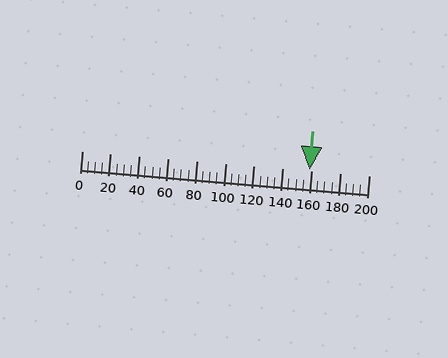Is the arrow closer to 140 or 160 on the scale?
The arrow is closer to 160.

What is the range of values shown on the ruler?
The ruler shows values from 0 to 200.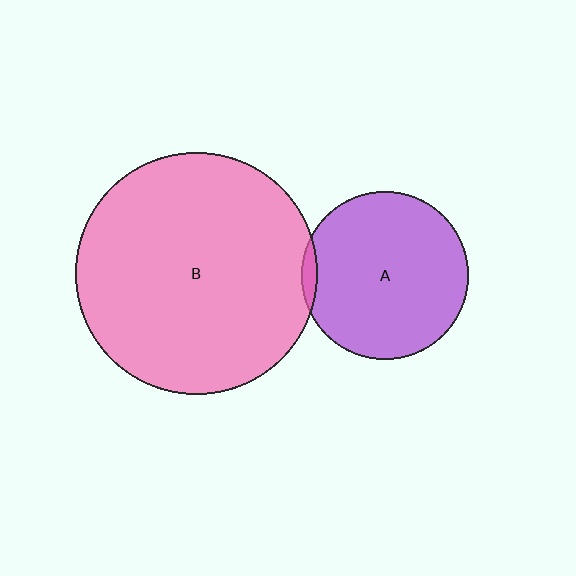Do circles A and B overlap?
Yes.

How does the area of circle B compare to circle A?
Approximately 2.1 times.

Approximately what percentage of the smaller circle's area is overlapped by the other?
Approximately 5%.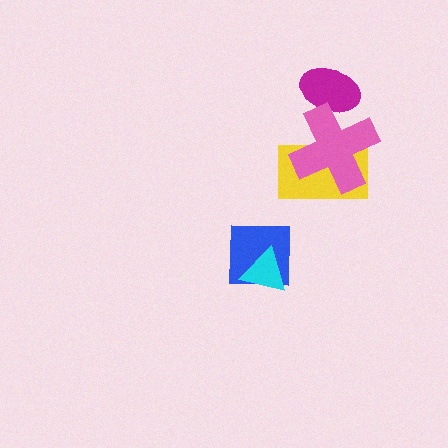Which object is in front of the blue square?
The cyan triangle is in front of the blue square.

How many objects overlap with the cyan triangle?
1 object overlaps with the cyan triangle.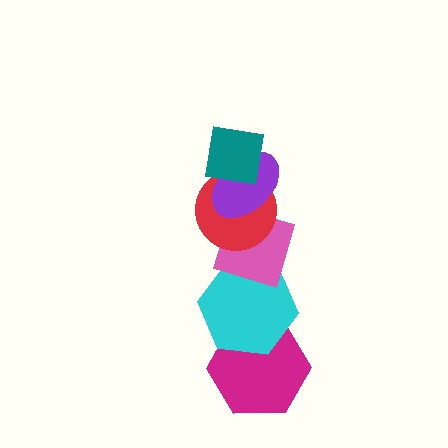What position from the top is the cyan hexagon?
The cyan hexagon is 5th from the top.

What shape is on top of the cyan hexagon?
The pink diamond is on top of the cyan hexagon.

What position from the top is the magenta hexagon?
The magenta hexagon is 6th from the top.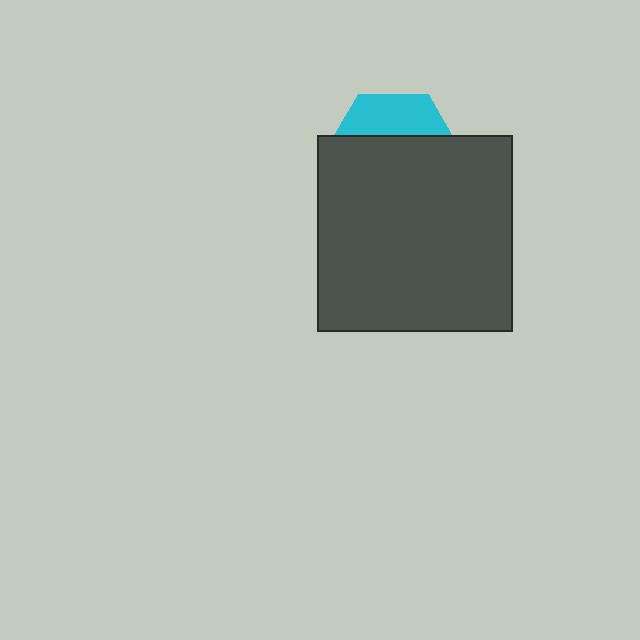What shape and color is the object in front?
The object in front is a dark gray square.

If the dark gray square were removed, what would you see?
You would see the complete cyan hexagon.